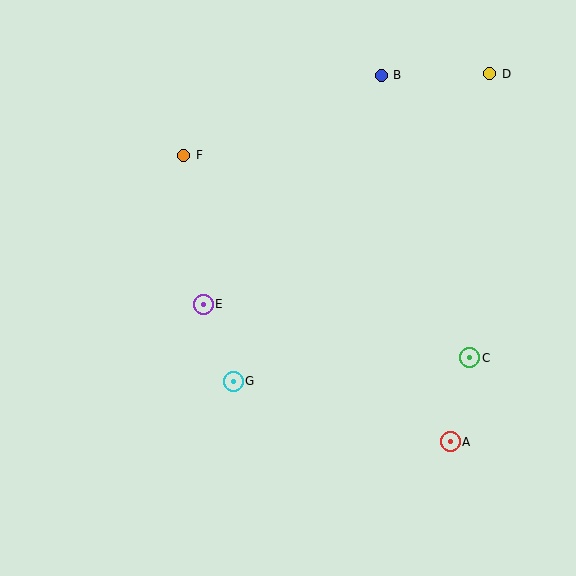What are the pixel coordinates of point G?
Point G is at (233, 381).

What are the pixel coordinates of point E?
Point E is at (203, 304).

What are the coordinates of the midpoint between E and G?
The midpoint between E and G is at (218, 343).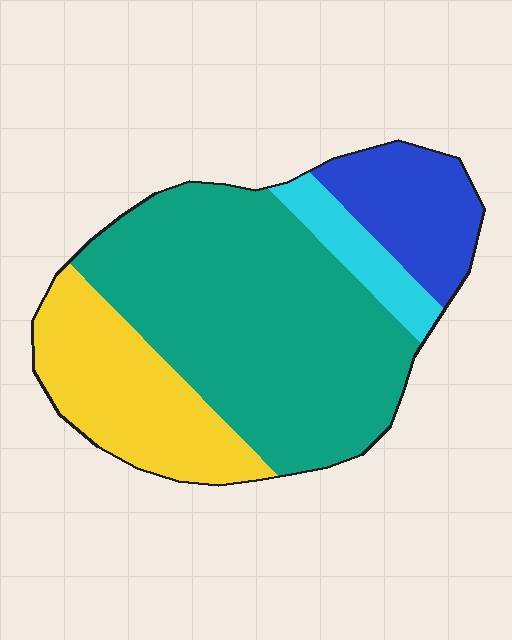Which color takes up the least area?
Cyan, at roughly 10%.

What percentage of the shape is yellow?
Yellow covers 23% of the shape.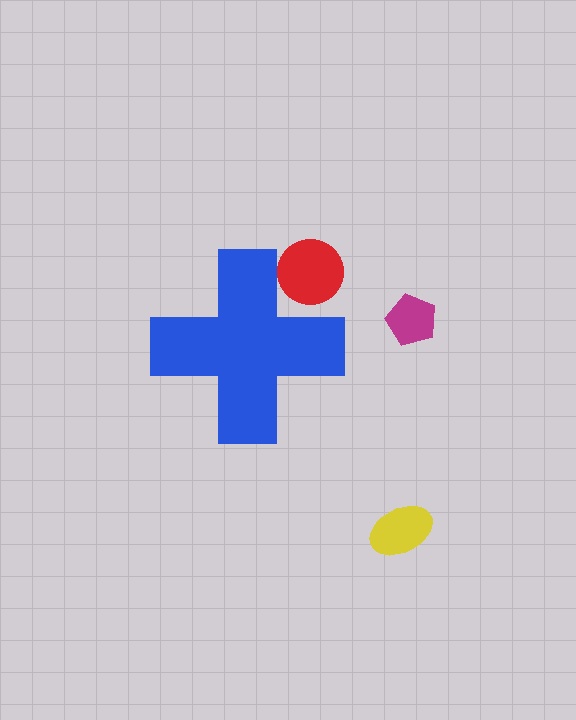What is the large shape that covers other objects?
A blue cross.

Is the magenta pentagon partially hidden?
No, the magenta pentagon is fully visible.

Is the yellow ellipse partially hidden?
No, the yellow ellipse is fully visible.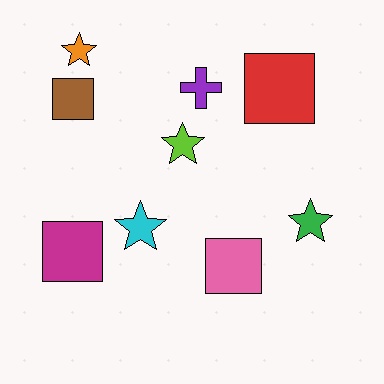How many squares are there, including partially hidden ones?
There are 4 squares.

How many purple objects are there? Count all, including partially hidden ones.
There is 1 purple object.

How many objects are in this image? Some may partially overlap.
There are 9 objects.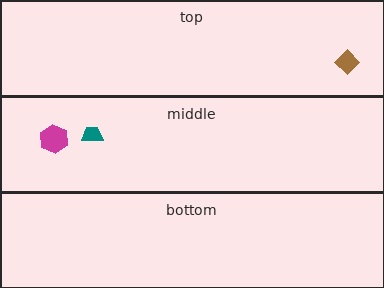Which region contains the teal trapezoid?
The middle region.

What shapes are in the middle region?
The teal trapezoid, the magenta hexagon.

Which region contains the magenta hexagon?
The middle region.